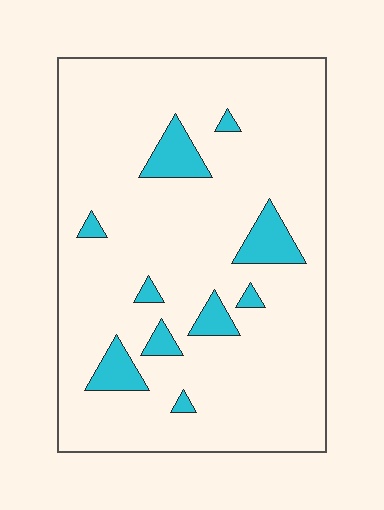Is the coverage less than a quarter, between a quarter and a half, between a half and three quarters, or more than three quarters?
Less than a quarter.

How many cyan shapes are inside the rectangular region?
10.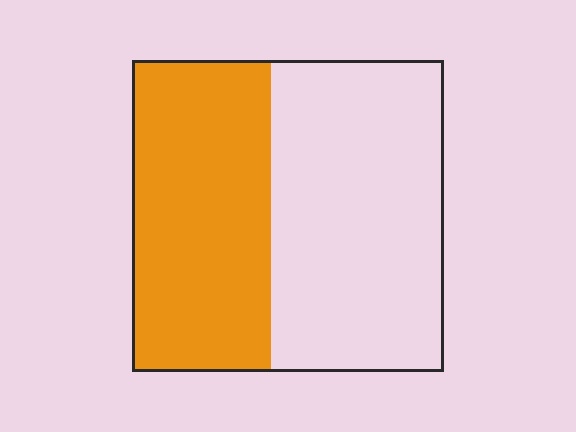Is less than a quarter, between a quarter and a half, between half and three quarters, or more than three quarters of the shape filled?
Between a quarter and a half.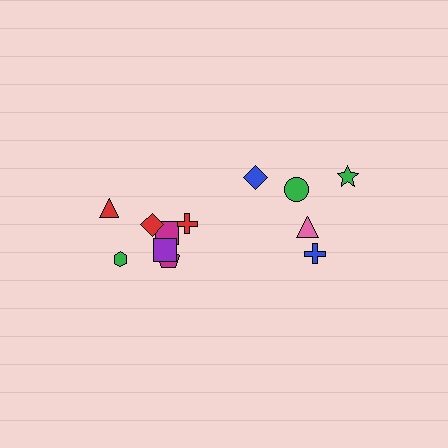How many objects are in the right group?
There are 5 objects.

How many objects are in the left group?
There are 7 objects.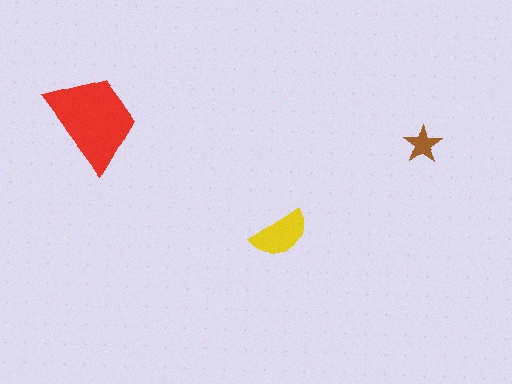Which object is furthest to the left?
The red trapezoid is leftmost.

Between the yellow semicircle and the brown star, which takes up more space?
The yellow semicircle.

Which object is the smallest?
The brown star.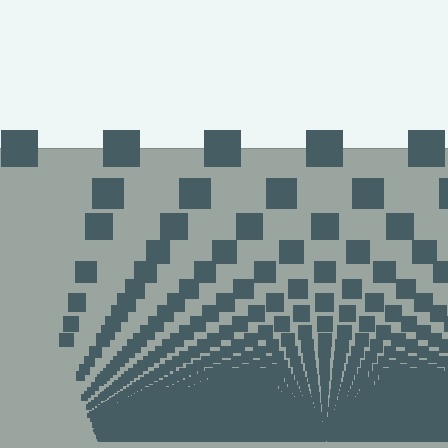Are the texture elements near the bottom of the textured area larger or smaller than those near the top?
Smaller. The gradient is inverted — elements near the bottom are smaller and denser.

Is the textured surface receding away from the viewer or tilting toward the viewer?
The surface appears to tilt toward the viewer. Texture elements get larger and sparser toward the top.